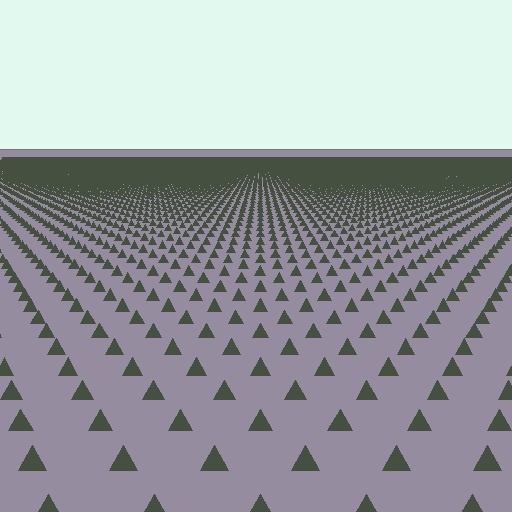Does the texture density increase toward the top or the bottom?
Density increases toward the top.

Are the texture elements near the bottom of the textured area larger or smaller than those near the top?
Larger. Near the bottom, elements are closer to the viewer and appear at a bigger on-screen size.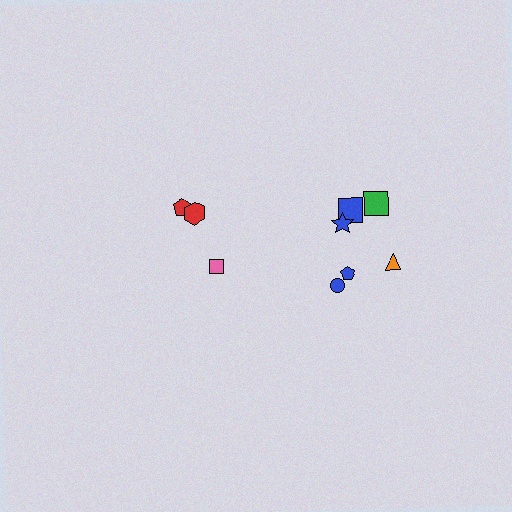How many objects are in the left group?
There are 3 objects.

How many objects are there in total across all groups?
There are 9 objects.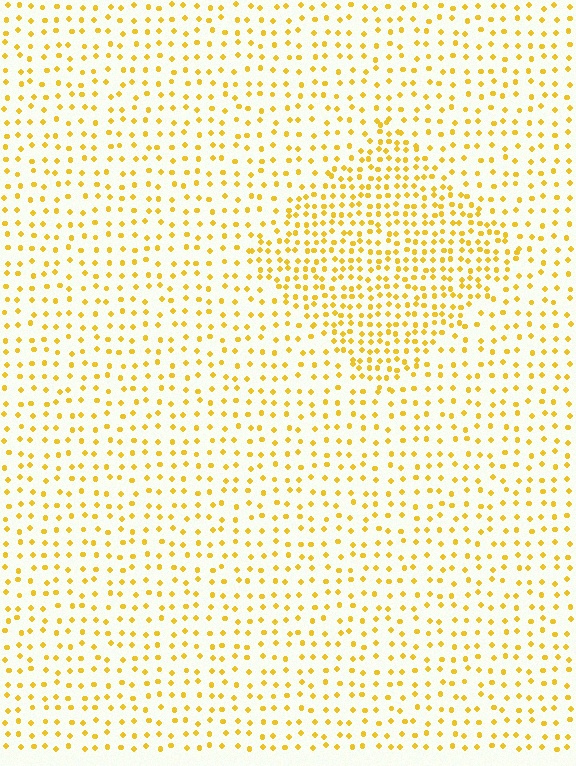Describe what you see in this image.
The image contains small yellow elements arranged at two different densities. A diamond-shaped region is visible where the elements are more densely packed than the surrounding area.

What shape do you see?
I see a diamond.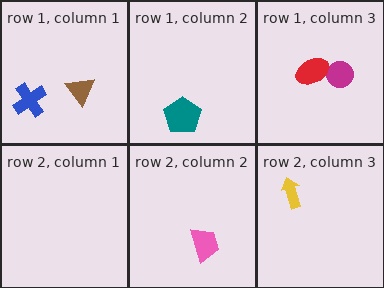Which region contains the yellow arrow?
The row 2, column 3 region.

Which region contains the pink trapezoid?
The row 2, column 2 region.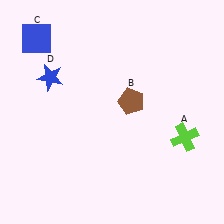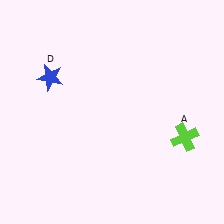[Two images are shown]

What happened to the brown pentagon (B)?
The brown pentagon (B) was removed in Image 2. It was in the top-right area of Image 1.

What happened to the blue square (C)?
The blue square (C) was removed in Image 2. It was in the top-left area of Image 1.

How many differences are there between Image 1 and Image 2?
There are 2 differences between the two images.